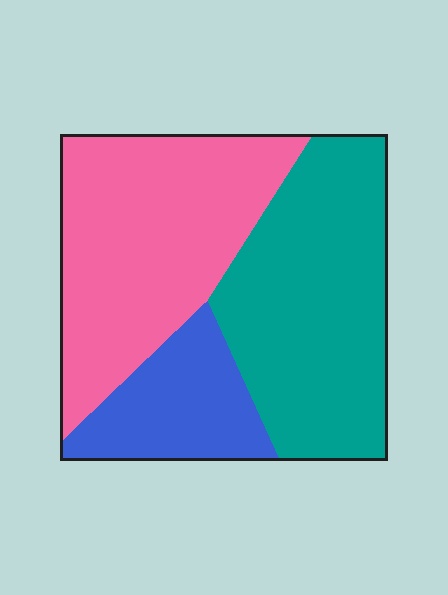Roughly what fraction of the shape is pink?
Pink takes up between a quarter and a half of the shape.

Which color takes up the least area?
Blue, at roughly 20%.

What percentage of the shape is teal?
Teal covers around 40% of the shape.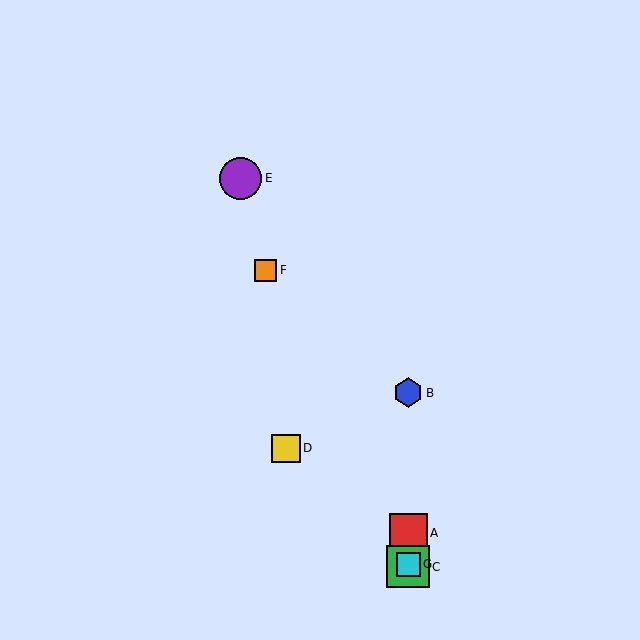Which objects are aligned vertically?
Objects A, B, C, G are aligned vertically.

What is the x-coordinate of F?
Object F is at x≈266.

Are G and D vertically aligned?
No, G is at x≈408 and D is at x≈286.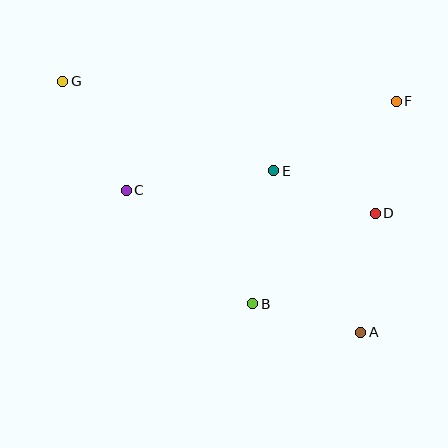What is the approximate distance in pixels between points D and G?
The distance between D and G is approximately 339 pixels.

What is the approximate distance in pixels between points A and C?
The distance between A and C is approximately 274 pixels.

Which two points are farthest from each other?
Points A and G are farthest from each other.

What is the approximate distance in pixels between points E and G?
The distance between E and G is approximately 229 pixels.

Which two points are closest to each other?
Points D and E are closest to each other.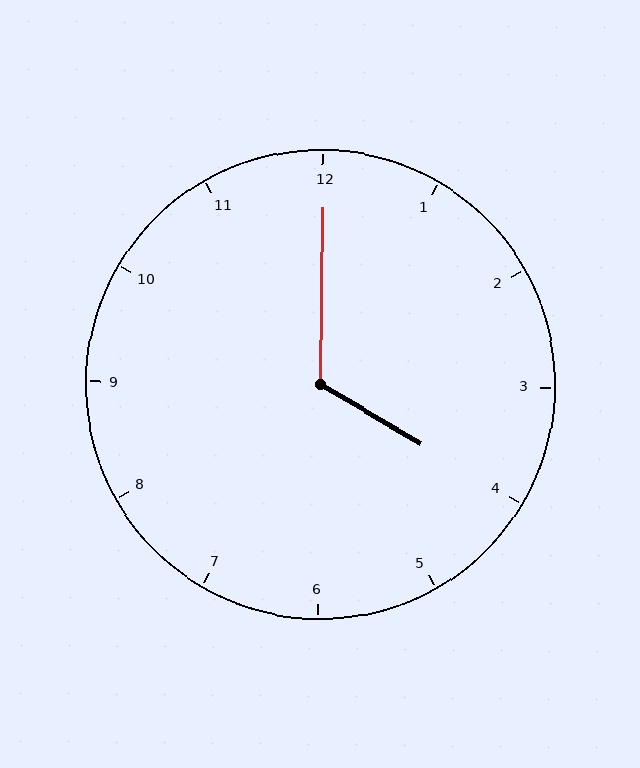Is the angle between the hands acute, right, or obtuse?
It is obtuse.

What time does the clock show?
4:00.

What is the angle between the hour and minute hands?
Approximately 120 degrees.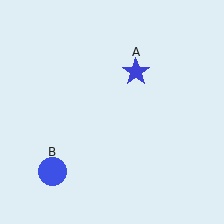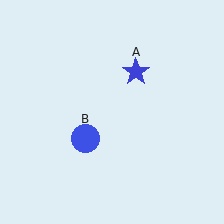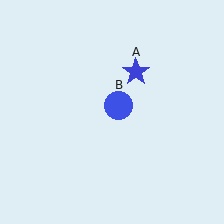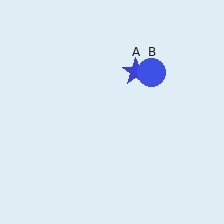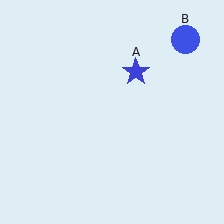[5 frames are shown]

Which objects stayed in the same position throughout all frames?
Blue star (object A) remained stationary.